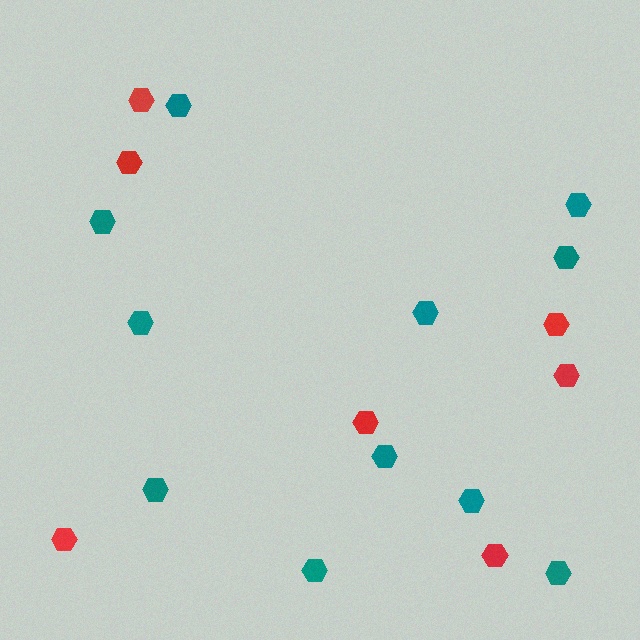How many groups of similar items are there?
There are 2 groups: one group of teal hexagons (11) and one group of red hexagons (7).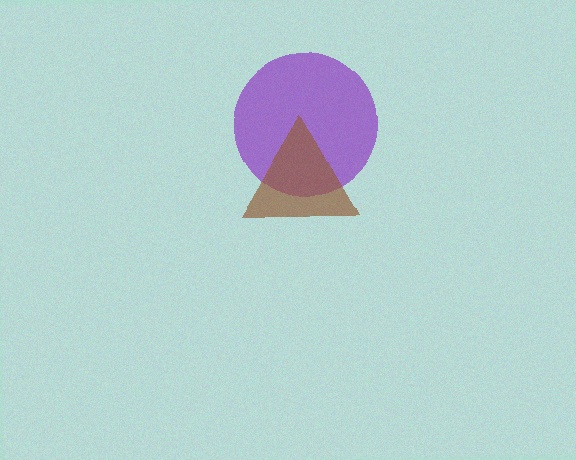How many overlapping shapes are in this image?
There are 2 overlapping shapes in the image.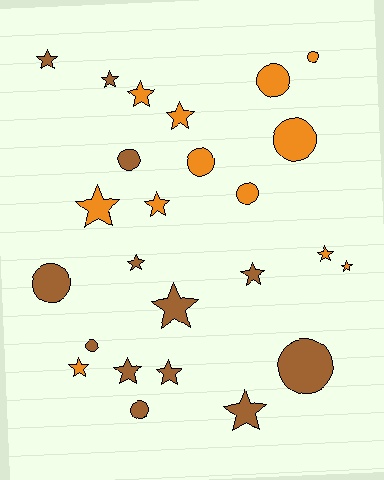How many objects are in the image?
There are 25 objects.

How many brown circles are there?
There are 5 brown circles.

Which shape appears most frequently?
Star, with 15 objects.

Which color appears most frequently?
Brown, with 13 objects.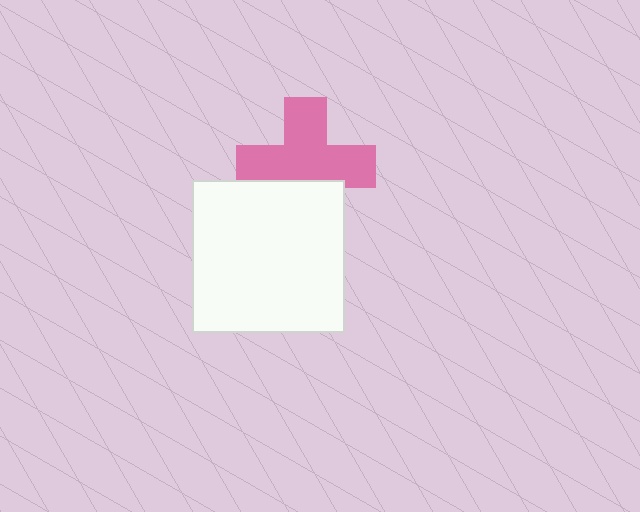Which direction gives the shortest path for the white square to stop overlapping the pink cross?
Moving down gives the shortest separation.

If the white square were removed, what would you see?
You would see the complete pink cross.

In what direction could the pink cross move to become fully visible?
The pink cross could move up. That would shift it out from behind the white square entirely.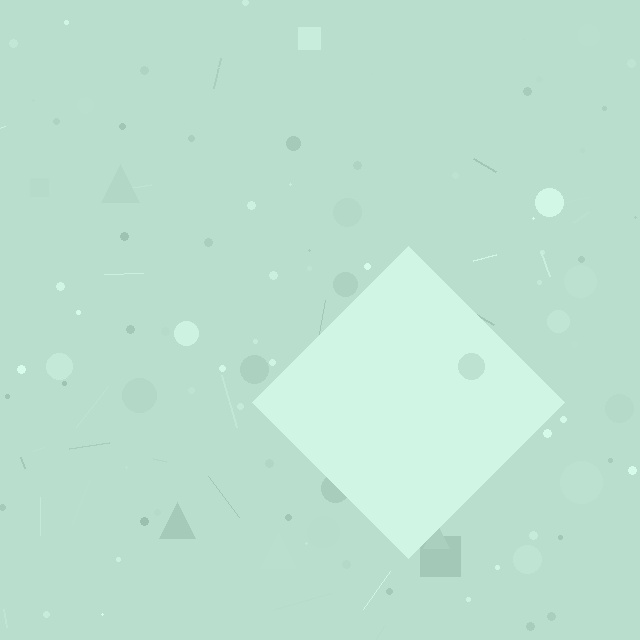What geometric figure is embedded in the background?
A diamond is embedded in the background.